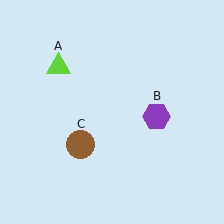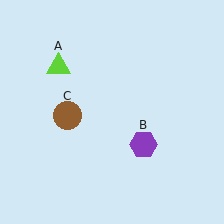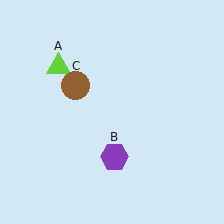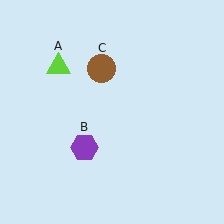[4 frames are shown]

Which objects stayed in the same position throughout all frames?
Lime triangle (object A) remained stationary.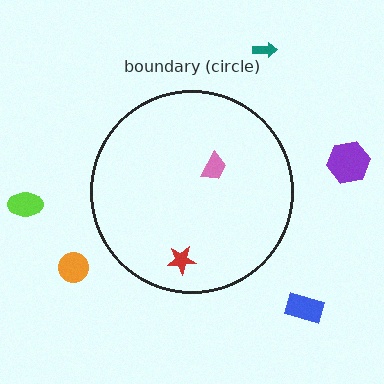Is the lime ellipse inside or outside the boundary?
Outside.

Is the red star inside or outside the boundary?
Inside.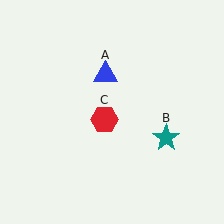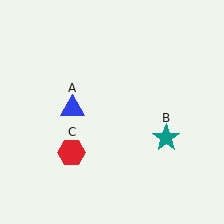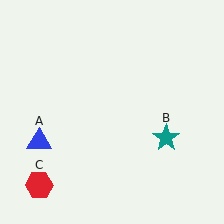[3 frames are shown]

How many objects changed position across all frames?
2 objects changed position: blue triangle (object A), red hexagon (object C).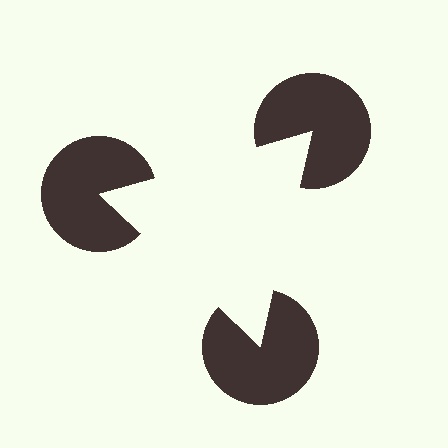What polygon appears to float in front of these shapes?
An illusory triangle — its edges are inferred from the aligned wedge cuts in the pac-man discs, not physically drawn.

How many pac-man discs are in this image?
There are 3 — one at each vertex of the illusory triangle.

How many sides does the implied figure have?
3 sides.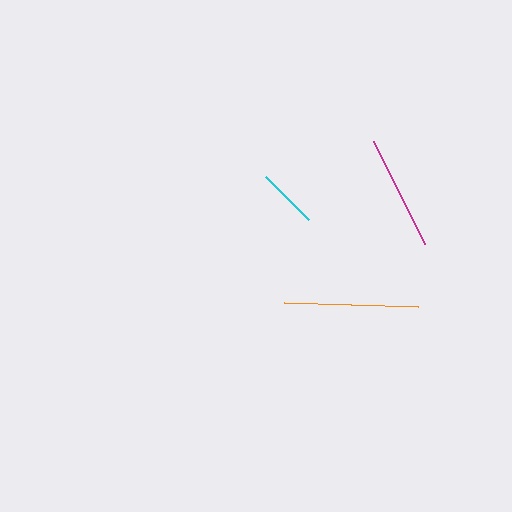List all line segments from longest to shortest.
From longest to shortest: orange, magenta, cyan.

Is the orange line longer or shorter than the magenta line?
The orange line is longer than the magenta line.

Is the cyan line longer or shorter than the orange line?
The orange line is longer than the cyan line.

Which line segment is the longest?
The orange line is the longest at approximately 134 pixels.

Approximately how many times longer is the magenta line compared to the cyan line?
The magenta line is approximately 1.9 times the length of the cyan line.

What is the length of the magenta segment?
The magenta segment is approximately 115 pixels long.